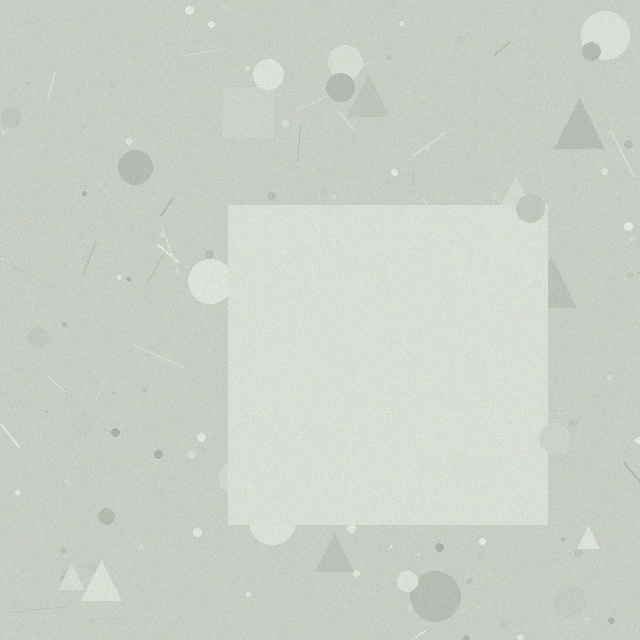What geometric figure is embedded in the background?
A square is embedded in the background.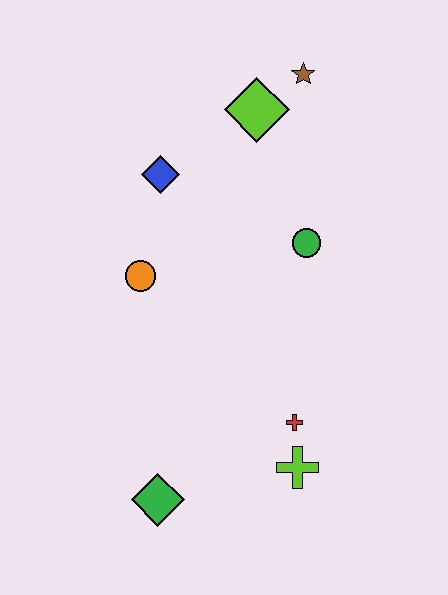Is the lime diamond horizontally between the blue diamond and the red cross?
Yes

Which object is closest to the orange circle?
The blue diamond is closest to the orange circle.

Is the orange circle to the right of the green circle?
No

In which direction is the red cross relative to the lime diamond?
The red cross is below the lime diamond.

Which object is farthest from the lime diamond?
The green diamond is farthest from the lime diamond.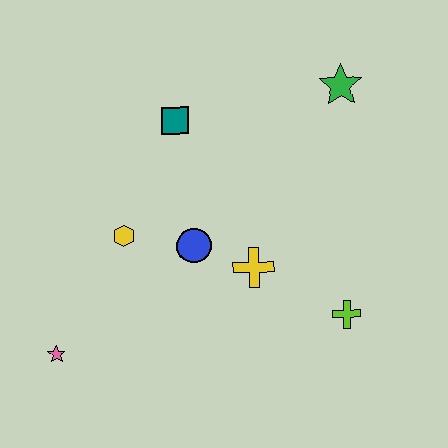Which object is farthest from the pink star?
The green star is farthest from the pink star.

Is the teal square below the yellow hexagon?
No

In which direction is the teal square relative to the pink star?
The teal square is above the pink star.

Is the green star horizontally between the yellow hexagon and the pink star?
No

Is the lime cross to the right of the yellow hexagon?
Yes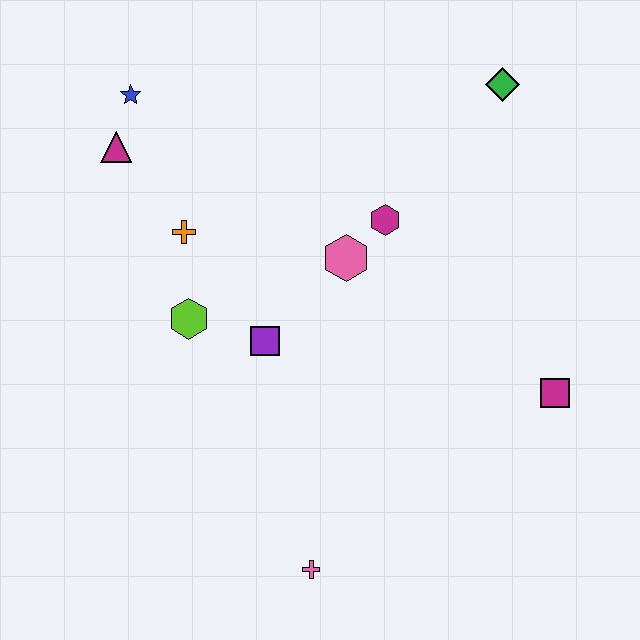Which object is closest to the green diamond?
The magenta hexagon is closest to the green diamond.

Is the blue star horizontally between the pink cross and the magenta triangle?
Yes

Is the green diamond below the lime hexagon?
No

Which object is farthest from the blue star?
The magenta square is farthest from the blue star.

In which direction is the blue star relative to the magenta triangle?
The blue star is above the magenta triangle.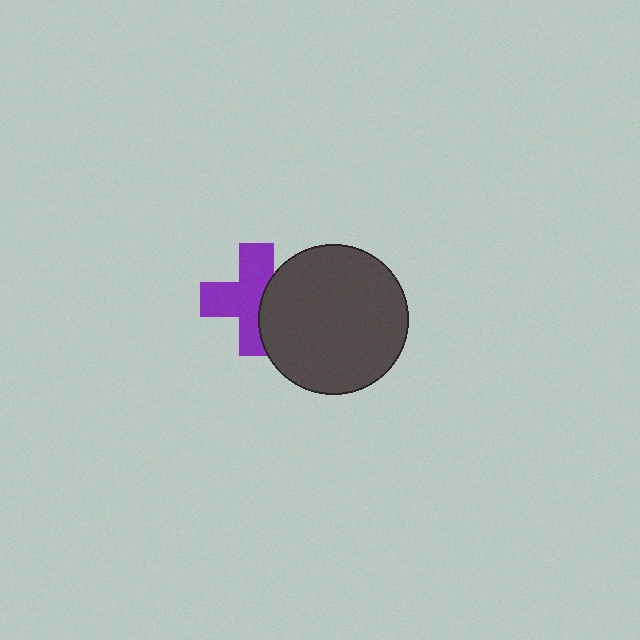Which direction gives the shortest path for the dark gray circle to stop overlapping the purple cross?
Moving right gives the shortest separation.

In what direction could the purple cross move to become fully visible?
The purple cross could move left. That would shift it out from behind the dark gray circle entirely.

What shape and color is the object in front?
The object in front is a dark gray circle.